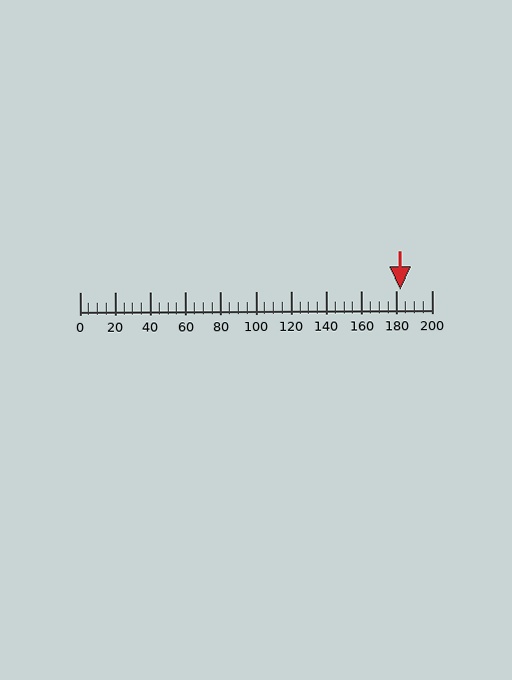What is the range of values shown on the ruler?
The ruler shows values from 0 to 200.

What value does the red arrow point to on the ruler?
The red arrow points to approximately 182.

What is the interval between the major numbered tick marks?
The major tick marks are spaced 20 units apart.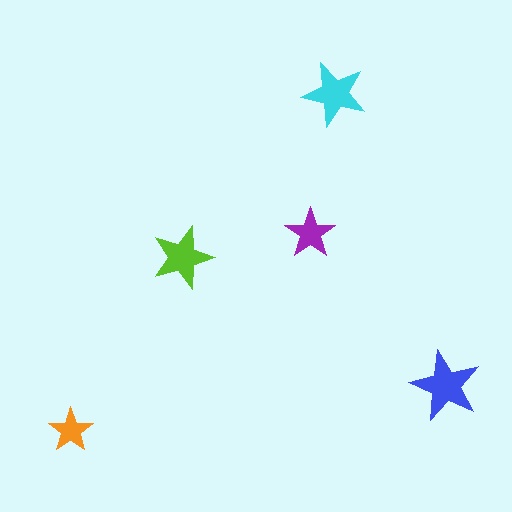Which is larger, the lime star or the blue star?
The blue one.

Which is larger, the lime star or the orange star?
The lime one.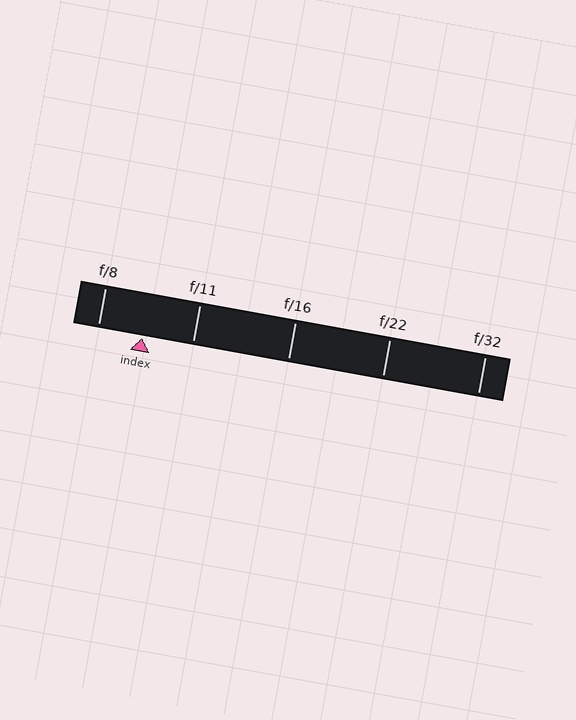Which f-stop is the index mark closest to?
The index mark is closest to f/8.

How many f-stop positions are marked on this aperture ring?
There are 5 f-stop positions marked.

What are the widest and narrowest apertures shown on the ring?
The widest aperture shown is f/8 and the narrowest is f/32.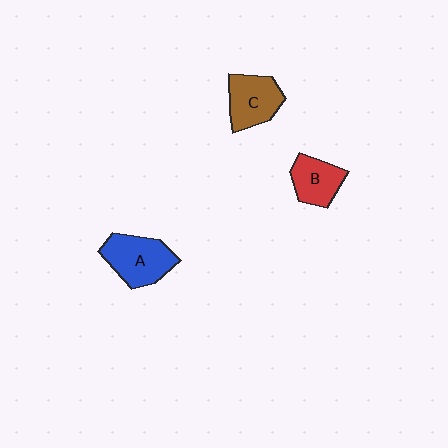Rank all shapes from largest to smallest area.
From largest to smallest: A (blue), C (brown), B (red).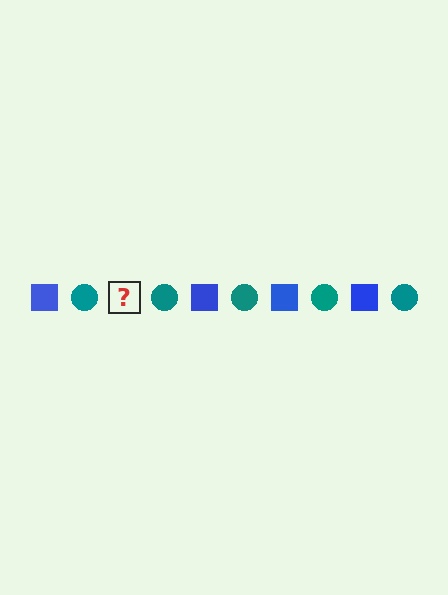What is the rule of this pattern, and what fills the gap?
The rule is that the pattern alternates between blue square and teal circle. The gap should be filled with a blue square.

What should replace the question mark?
The question mark should be replaced with a blue square.